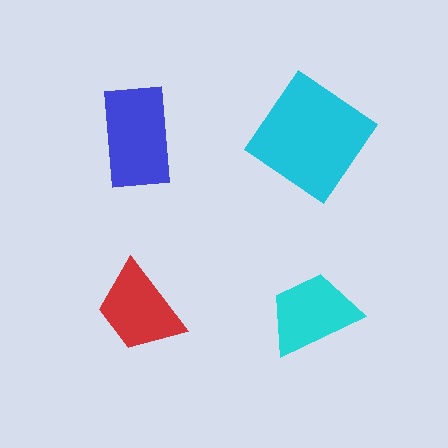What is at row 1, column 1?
A blue rectangle.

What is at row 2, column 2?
A cyan trapezoid.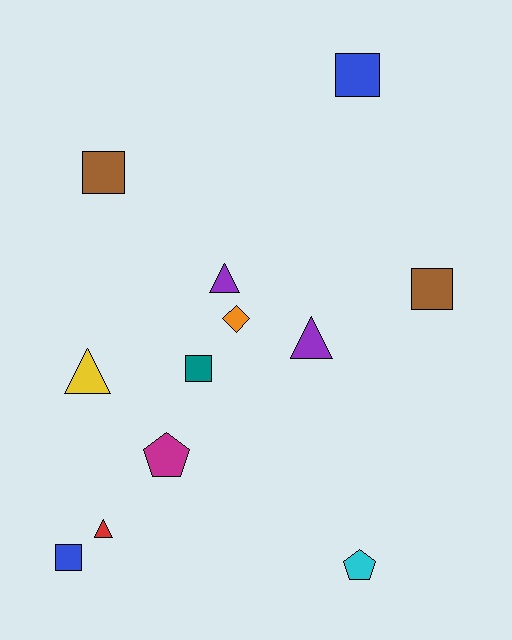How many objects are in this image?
There are 12 objects.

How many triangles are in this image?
There are 4 triangles.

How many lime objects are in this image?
There are no lime objects.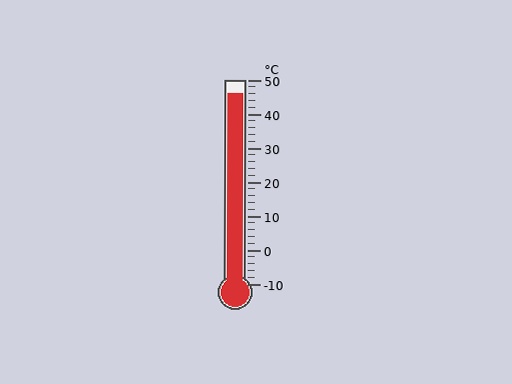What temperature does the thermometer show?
The thermometer shows approximately 46°C.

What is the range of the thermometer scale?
The thermometer scale ranges from -10°C to 50°C.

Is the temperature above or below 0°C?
The temperature is above 0°C.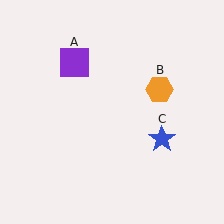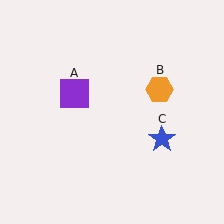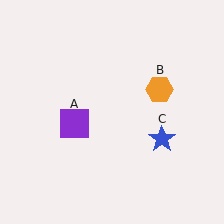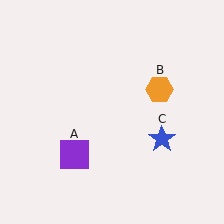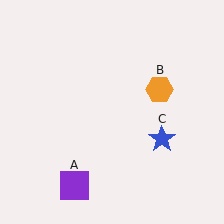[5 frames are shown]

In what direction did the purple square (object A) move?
The purple square (object A) moved down.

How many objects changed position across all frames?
1 object changed position: purple square (object A).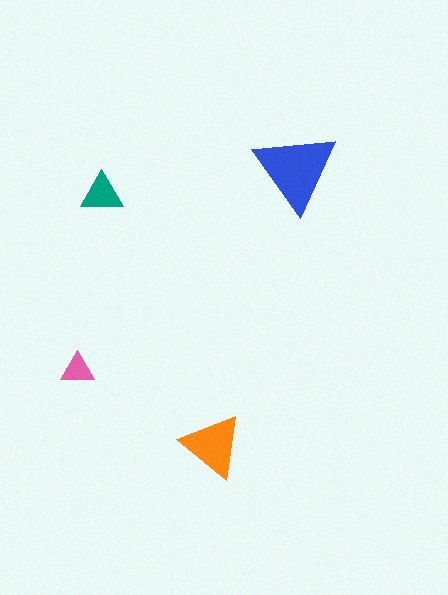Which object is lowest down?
The orange triangle is bottommost.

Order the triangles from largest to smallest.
the blue one, the orange one, the teal one, the pink one.